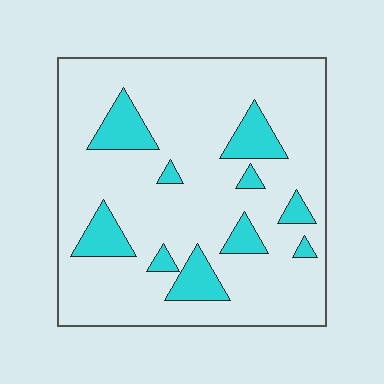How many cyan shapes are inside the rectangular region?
10.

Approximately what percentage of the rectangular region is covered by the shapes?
Approximately 15%.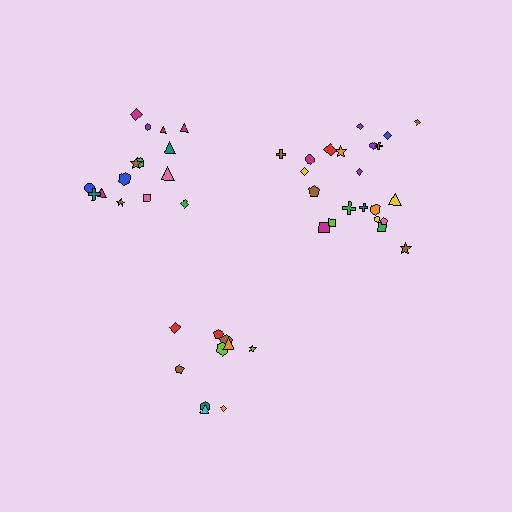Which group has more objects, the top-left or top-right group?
The top-right group.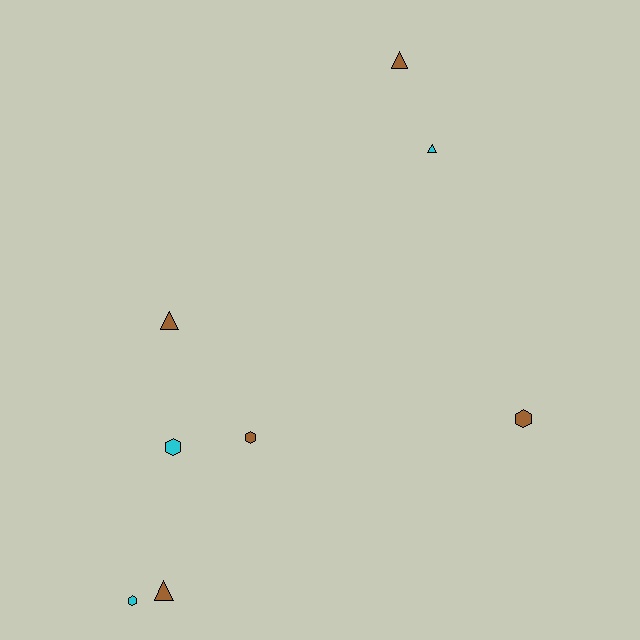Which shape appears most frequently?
Hexagon, with 4 objects.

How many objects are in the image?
There are 8 objects.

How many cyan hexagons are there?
There are 2 cyan hexagons.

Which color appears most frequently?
Brown, with 5 objects.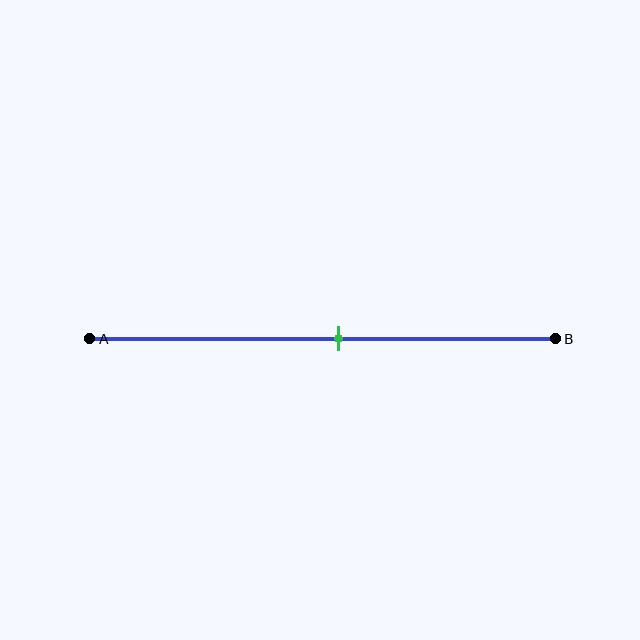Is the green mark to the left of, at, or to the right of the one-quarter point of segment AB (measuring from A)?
The green mark is to the right of the one-quarter point of segment AB.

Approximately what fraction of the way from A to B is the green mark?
The green mark is approximately 55% of the way from A to B.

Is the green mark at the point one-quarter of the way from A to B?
No, the mark is at about 55% from A, not at the 25% one-quarter point.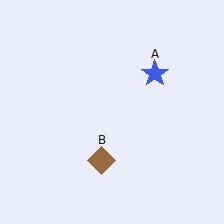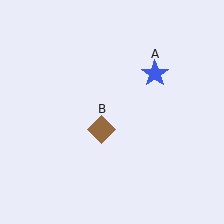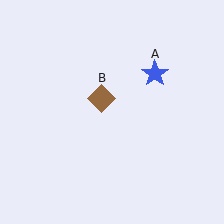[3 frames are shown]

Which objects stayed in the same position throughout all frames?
Blue star (object A) remained stationary.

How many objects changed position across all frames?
1 object changed position: brown diamond (object B).